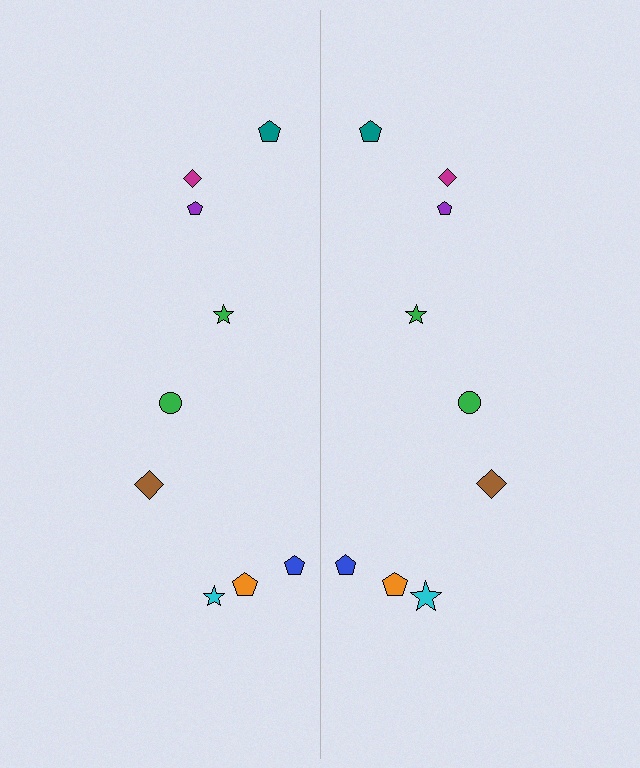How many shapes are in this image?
There are 18 shapes in this image.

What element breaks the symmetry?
The cyan star on the right side has a different size than its mirror counterpart.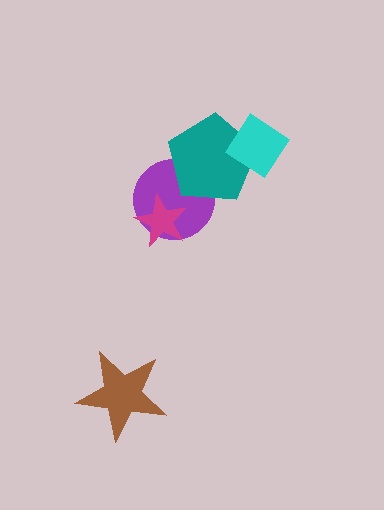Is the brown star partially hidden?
No, no other shape covers it.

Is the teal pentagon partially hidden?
Yes, it is partially covered by another shape.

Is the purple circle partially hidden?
Yes, it is partially covered by another shape.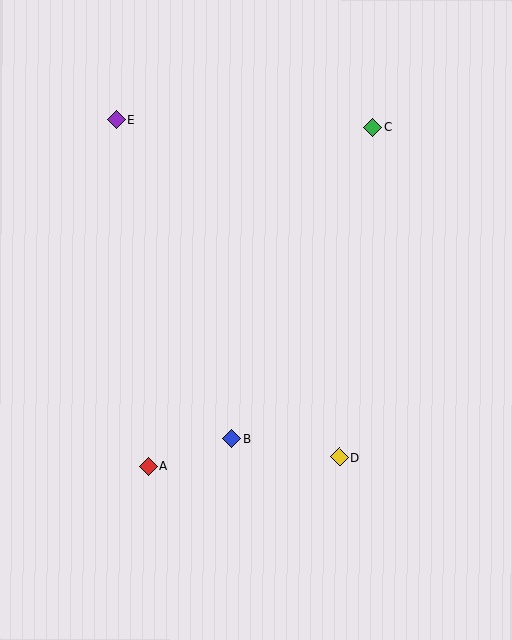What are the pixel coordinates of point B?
Point B is at (232, 439).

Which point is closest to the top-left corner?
Point E is closest to the top-left corner.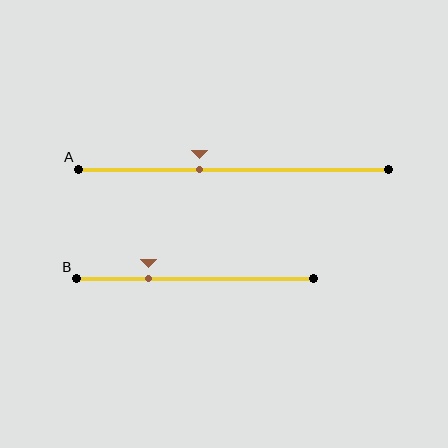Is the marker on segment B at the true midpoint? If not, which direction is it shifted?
No, the marker on segment B is shifted to the left by about 19% of the segment length.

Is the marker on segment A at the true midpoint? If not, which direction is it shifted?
No, the marker on segment A is shifted to the left by about 11% of the segment length.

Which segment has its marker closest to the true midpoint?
Segment A has its marker closest to the true midpoint.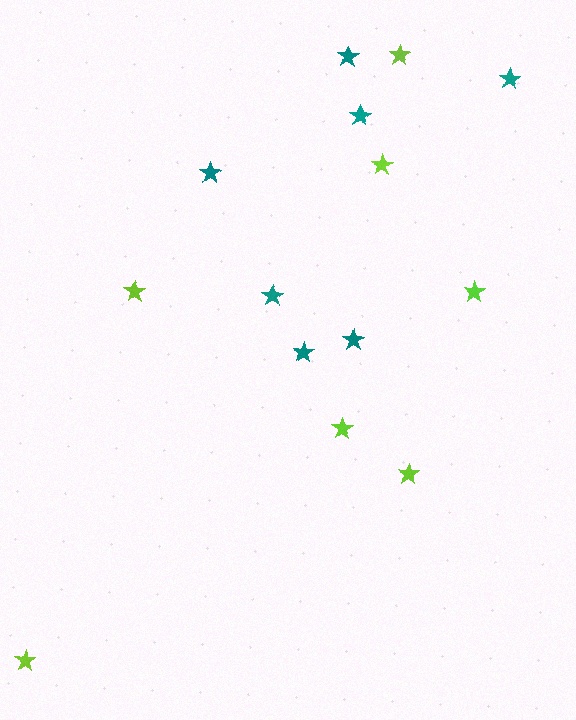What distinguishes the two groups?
There are 2 groups: one group of lime stars (7) and one group of teal stars (7).